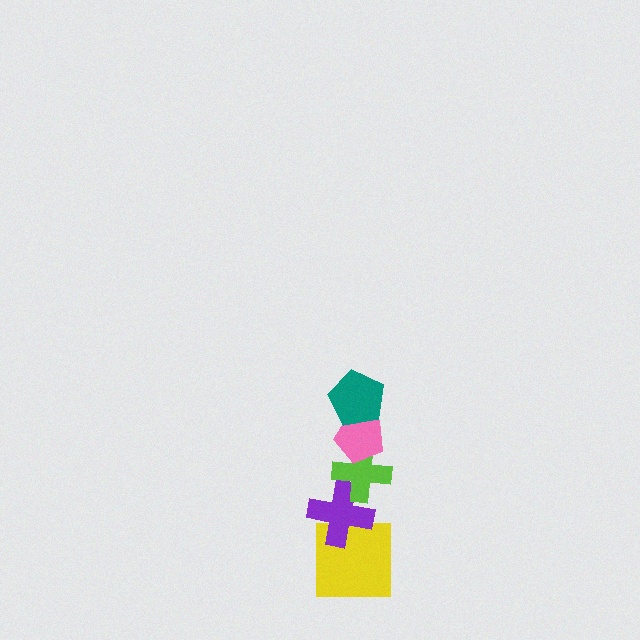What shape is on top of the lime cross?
The pink pentagon is on top of the lime cross.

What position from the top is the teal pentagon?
The teal pentagon is 1st from the top.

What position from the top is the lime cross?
The lime cross is 3rd from the top.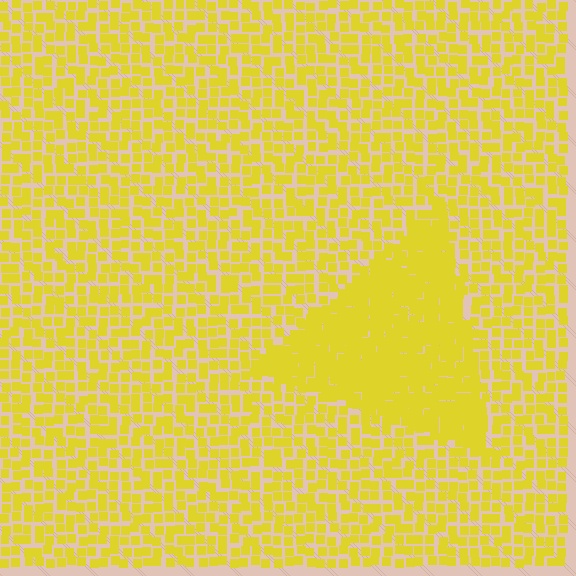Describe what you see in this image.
The image contains small yellow elements arranged at two different densities. A triangle-shaped region is visible where the elements are more densely packed than the surrounding area.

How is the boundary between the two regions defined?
The boundary is defined by a change in element density (approximately 1.9x ratio). All elements are the same color, size, and shape.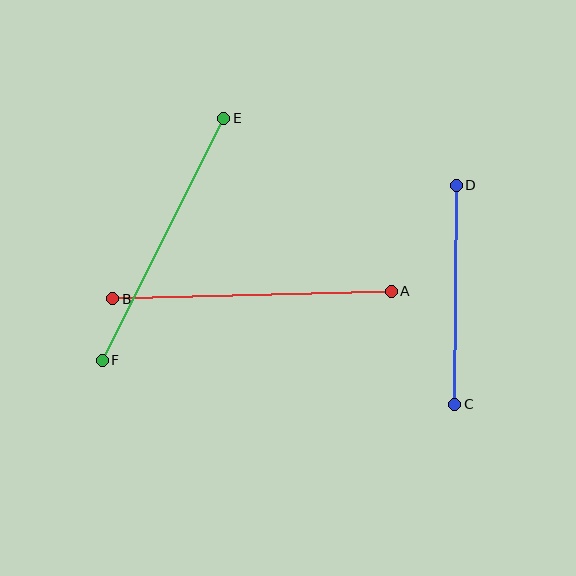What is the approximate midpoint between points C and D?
The midpoint is at approximately (456, 295) pixels.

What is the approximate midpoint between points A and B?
The midpoint is at approximately (252, 295) pixels.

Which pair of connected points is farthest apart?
Points A and B are farthest apart.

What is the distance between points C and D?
The distance is approximately 219 pixels.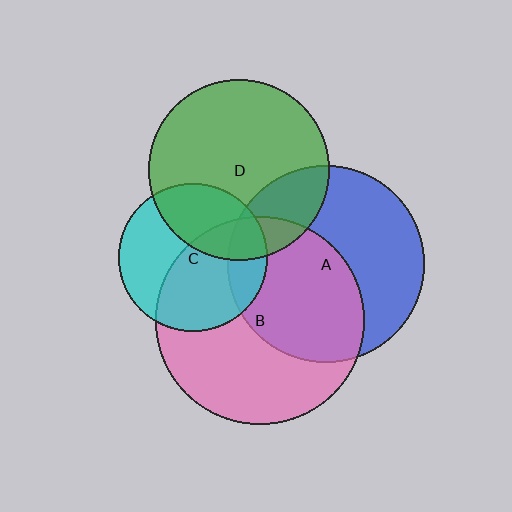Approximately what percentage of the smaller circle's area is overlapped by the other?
Approximately 55%.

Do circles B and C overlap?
Yes.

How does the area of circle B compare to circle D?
Approximately 1.3 times.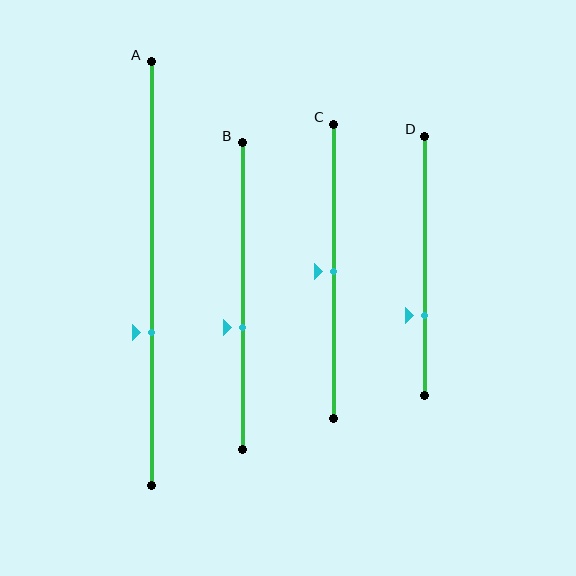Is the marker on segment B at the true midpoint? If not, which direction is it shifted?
No, the marker on segment B is shifted downward by about 10% of the segment length.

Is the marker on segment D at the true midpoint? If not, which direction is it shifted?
No, the marker on segment D is shifted downward by about 19% of the segment length.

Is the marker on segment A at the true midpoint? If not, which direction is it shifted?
No, the marker on segment A is shifted downward by about 14% of the segment length.